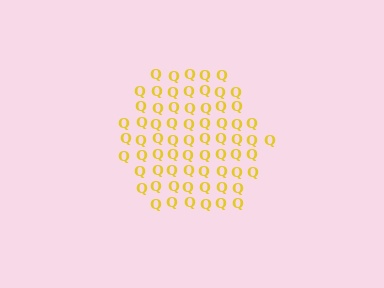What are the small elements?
The small elements are letter Q's.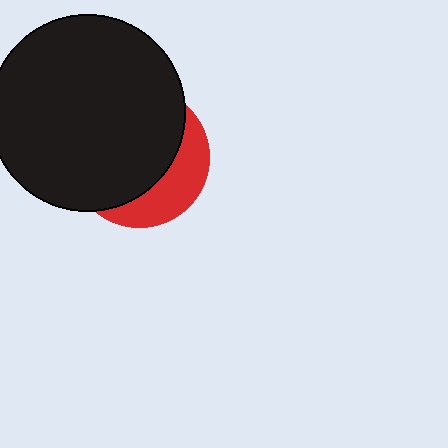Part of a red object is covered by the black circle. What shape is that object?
It is a circle.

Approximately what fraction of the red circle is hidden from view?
Roughly 69% of the red circle is hidden behind the black circle.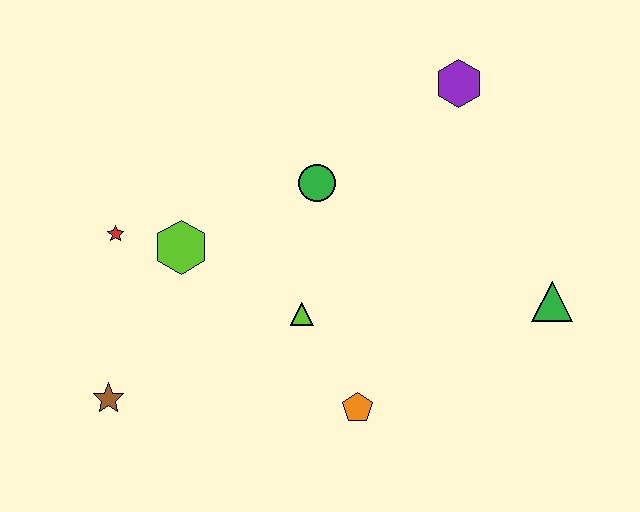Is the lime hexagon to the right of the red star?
Yes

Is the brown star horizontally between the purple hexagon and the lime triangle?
No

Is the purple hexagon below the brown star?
No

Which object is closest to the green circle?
The lime triangle is closest to the green circle.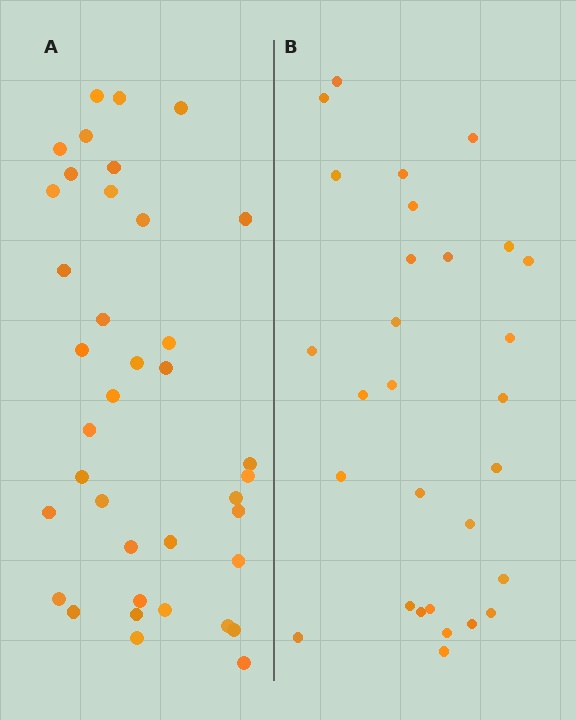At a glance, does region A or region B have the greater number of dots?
Region A (the left region) has more dots.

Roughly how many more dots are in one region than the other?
Region A has roughly 8 or so more dots than region B.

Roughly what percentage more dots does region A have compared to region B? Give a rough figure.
About 30% more.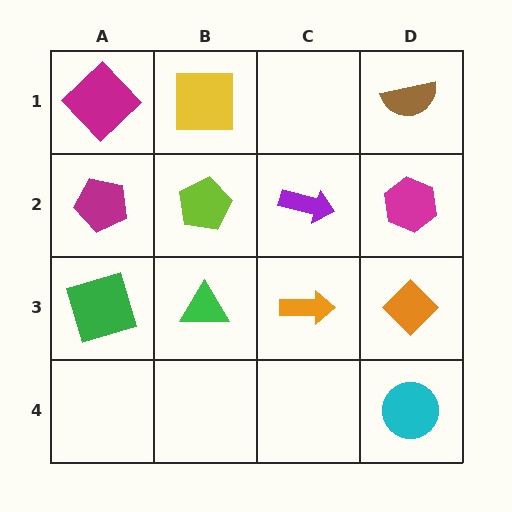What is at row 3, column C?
An orange arrow.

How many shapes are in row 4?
1 shape.